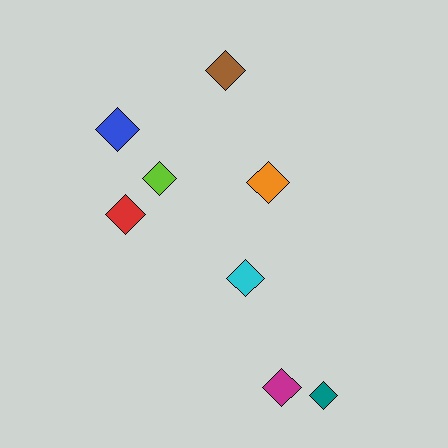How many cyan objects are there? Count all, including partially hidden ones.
There is 1 cyan object.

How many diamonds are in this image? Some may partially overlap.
There are 8 diamonds.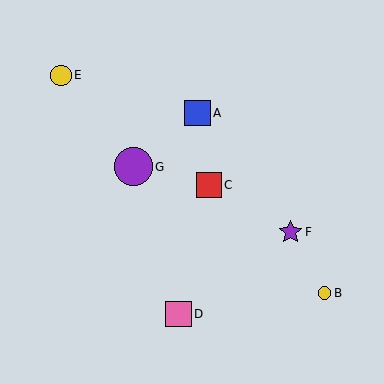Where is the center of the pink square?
The center of the pink square is at (179, 314).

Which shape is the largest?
The purple circle (labeled G) is the largest.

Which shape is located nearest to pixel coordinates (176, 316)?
The pink square (labeled D) at (179, 314) is nearest to that location.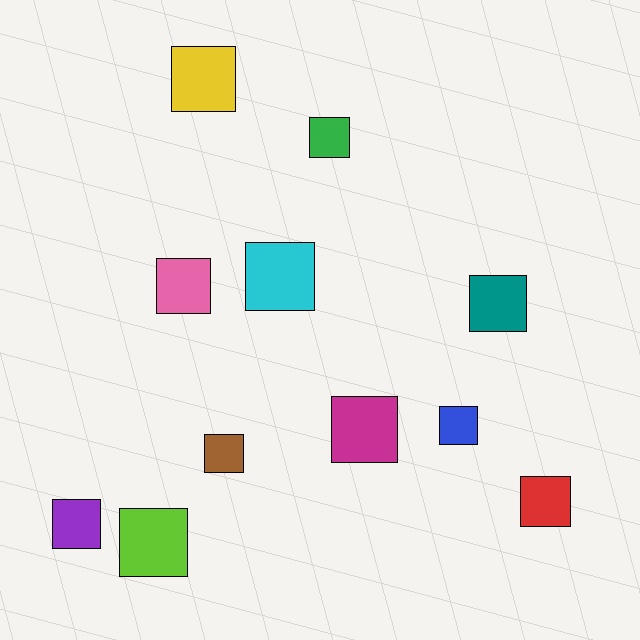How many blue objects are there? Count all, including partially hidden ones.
There is 1 blue object.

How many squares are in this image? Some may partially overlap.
There are 11 squares.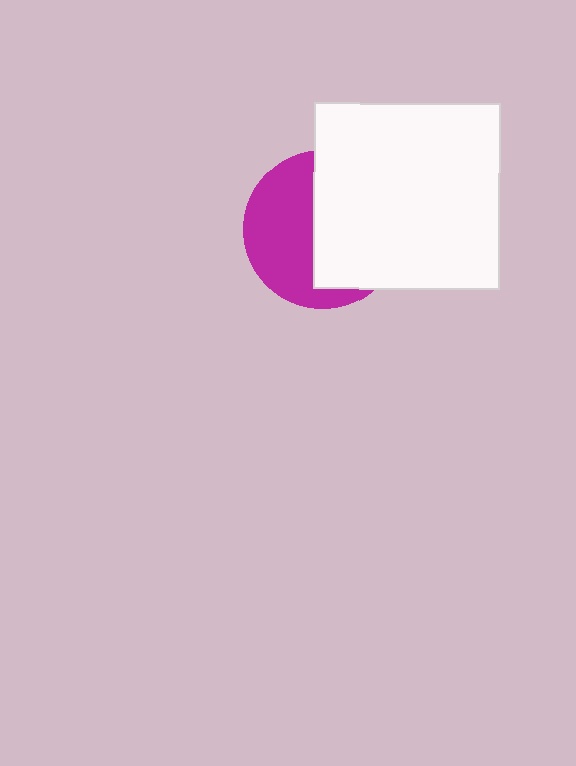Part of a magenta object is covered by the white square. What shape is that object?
It is a circle.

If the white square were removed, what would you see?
You would see the complete magenta circle.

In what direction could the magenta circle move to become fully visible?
The magenta circle could move left. That would shift it out from behind the white square entirely.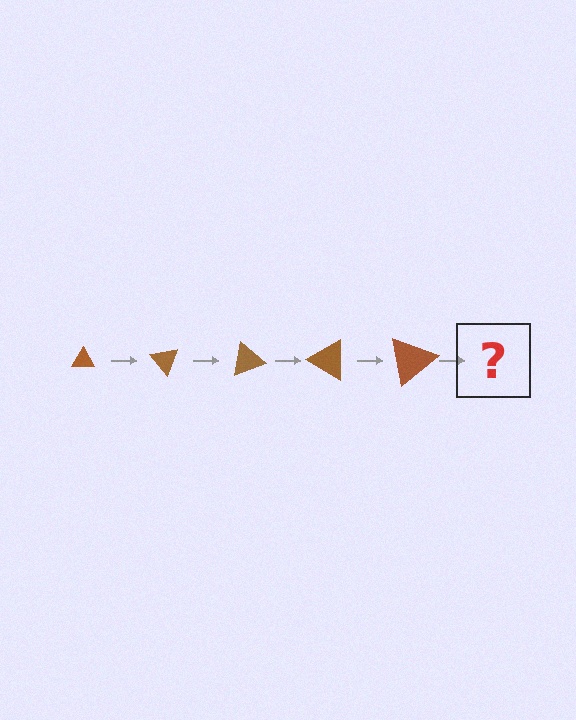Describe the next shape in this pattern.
It should be a triangle, larger than the previous one and rotated 250 degrees from the start.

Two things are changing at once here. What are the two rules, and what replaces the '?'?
The two rules are that the triangle grows larger each step and it rotates 50 degrees each step. The '?' should be a triangle, larger than the previous one and rotated 250 degrees from the start.